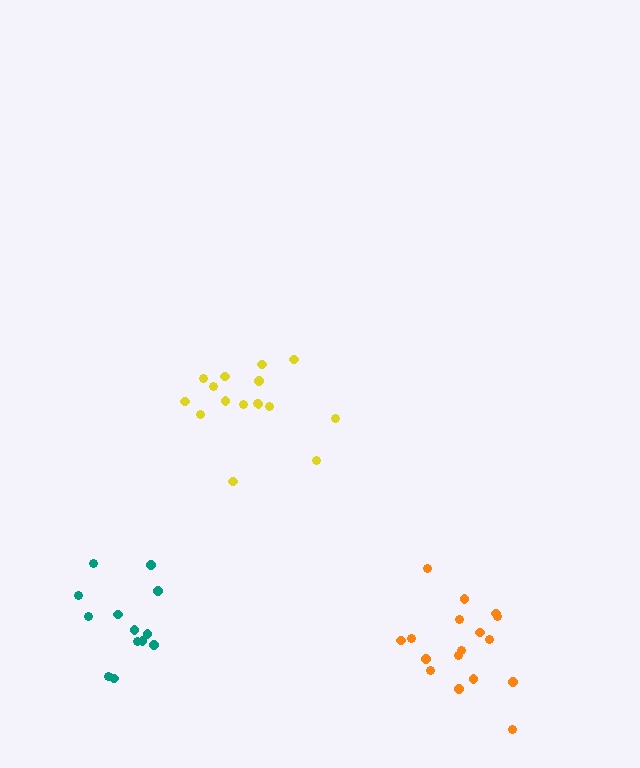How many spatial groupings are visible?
There are 3 spatial groupings.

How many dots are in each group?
Group 1: 17 dots, Group 2: 16 dots, Group 3: 13 dots (46 total).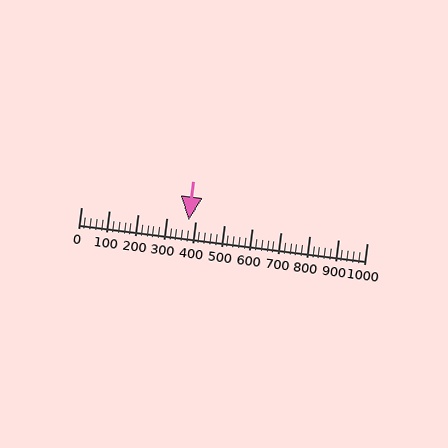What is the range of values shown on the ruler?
The ruler shows values from 0 to 1000.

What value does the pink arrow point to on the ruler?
The pink arrow points to approximately 375.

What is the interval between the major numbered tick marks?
The major tick marks are spaced 100 units apart.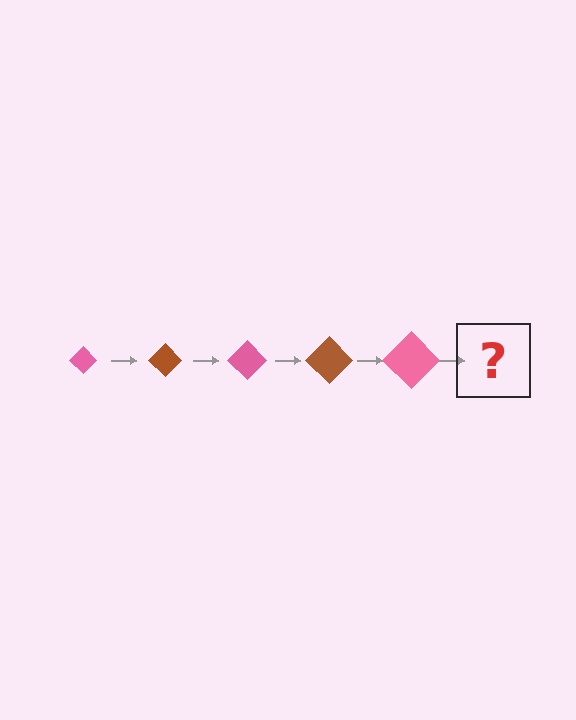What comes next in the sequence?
The next element should be a brown diamond, larger than the previous one.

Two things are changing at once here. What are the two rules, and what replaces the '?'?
The two rules are that the diamond grows larger each step and the color cycles through pink and brown. The '?' should be a brown diamond, larger than the previous one.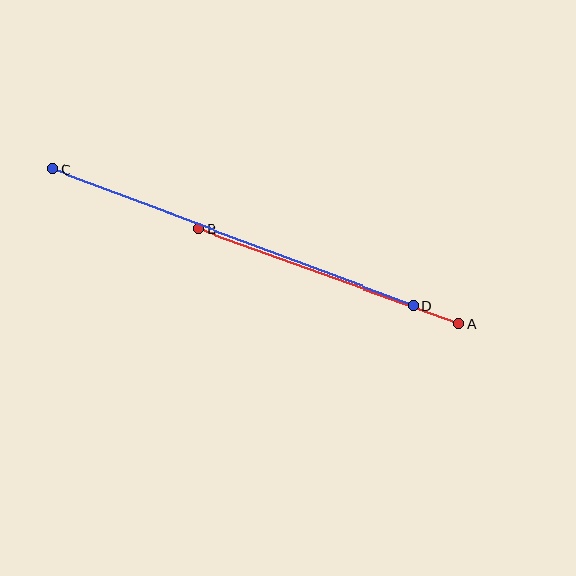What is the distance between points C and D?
The distance is approximately 386 pixels.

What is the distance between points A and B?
The distance is approximately 276 pixels.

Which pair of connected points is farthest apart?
Points C and D are farthest apart.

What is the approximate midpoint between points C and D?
The midpoint is at approximately (233, 237) pixels.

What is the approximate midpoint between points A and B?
The midpoint is at approximately (329, 276) pixels.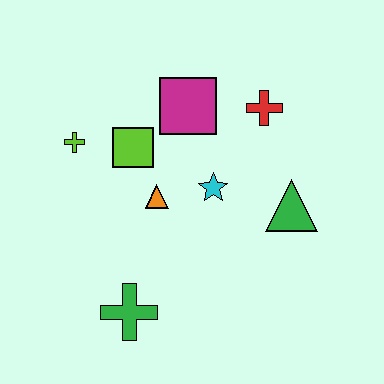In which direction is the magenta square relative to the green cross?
The magenta square is above the green cross.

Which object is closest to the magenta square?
The lime square is closest to the magenta square.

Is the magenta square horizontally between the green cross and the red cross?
Yes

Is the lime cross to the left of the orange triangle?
Yes